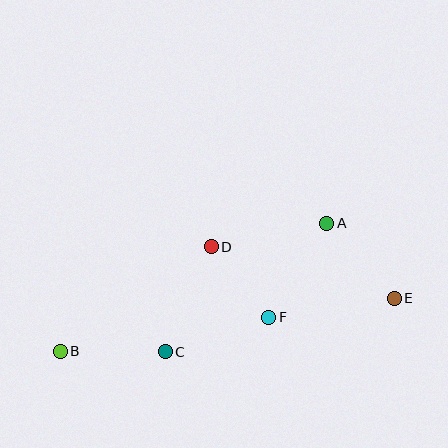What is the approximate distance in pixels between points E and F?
The distance between E and F is approximately 127 pixels.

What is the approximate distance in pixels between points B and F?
The distance between B and F is approximately 211 pixels.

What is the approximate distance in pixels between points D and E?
The distance between D and E is approximately 190 pixels.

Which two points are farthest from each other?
Points B and E are farthest from each other.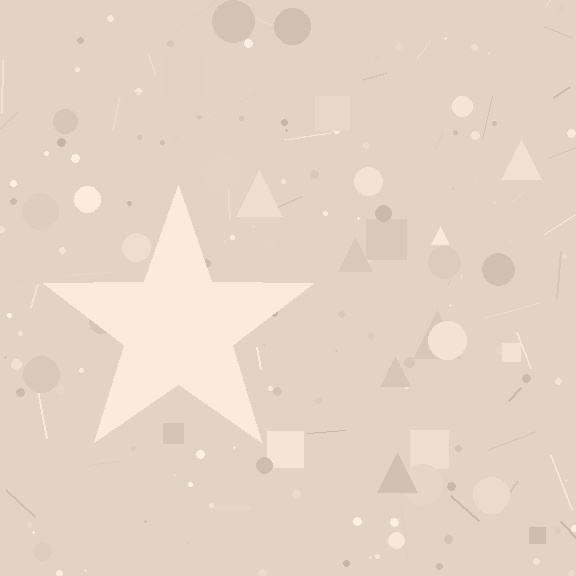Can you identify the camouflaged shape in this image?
The camouflaged shape is a star.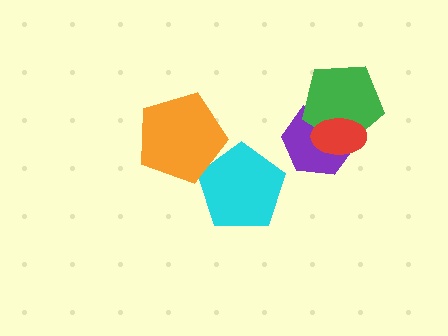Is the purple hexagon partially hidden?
Yes, it is partially covered by another shape.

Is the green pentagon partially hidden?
Yes, it is partially covered by another shape.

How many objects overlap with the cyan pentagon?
1 object overlaps with the cyan pentagon.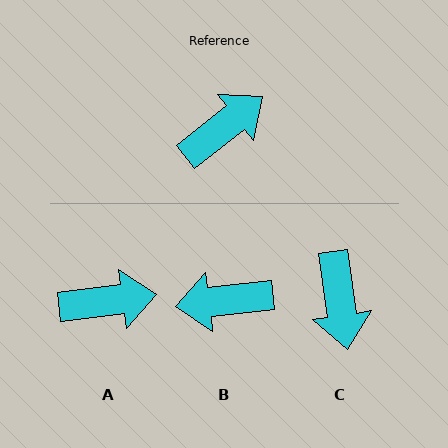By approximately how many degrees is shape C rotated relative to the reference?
Approximately 120 degrees clockwise.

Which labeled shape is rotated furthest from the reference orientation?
B, about 149 degrees away.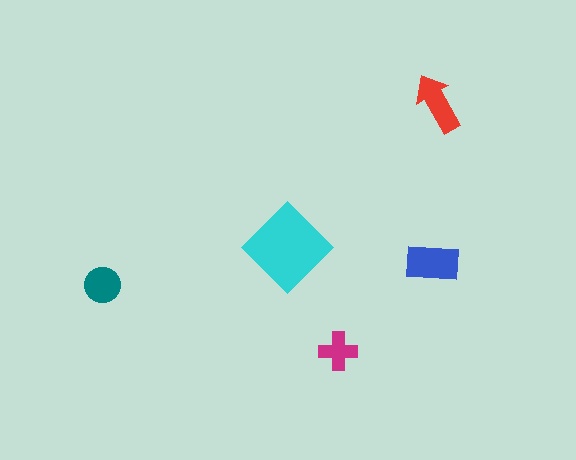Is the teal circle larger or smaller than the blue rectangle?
Smaller.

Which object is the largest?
The cyan diamond.